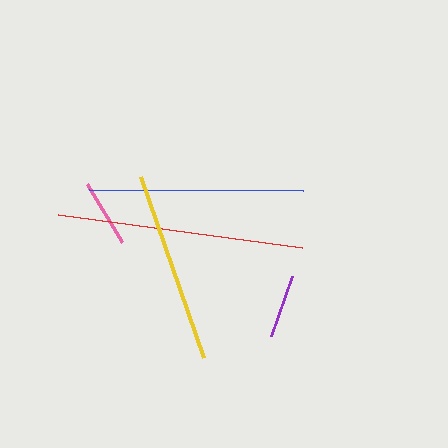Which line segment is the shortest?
The purple line is the shortest at approximately 63 pixels.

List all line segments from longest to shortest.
From longest to shortest: red, blue, yellow, pink, purple.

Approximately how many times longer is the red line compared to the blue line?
The red line is approximately 1.1 times the length of the blue line.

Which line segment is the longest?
The red line is the longest at approximately 246 pixels.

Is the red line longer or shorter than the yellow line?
The red line is longer than the yellow line.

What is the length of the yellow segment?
The yellow segment is approximately 192 pixels long.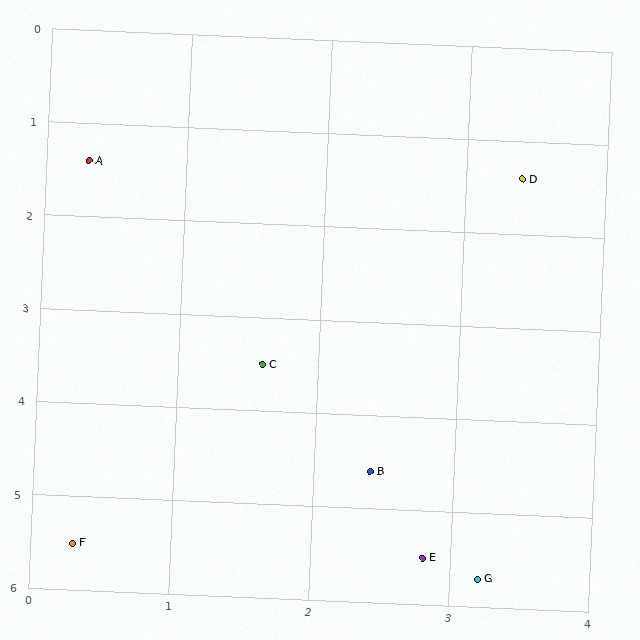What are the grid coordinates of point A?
Point A is at approximately (0.3, 1.4).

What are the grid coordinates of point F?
Point F is at approximately (0.3, 5.5).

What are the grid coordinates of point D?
Point D is at approximately (3.4, 1.4).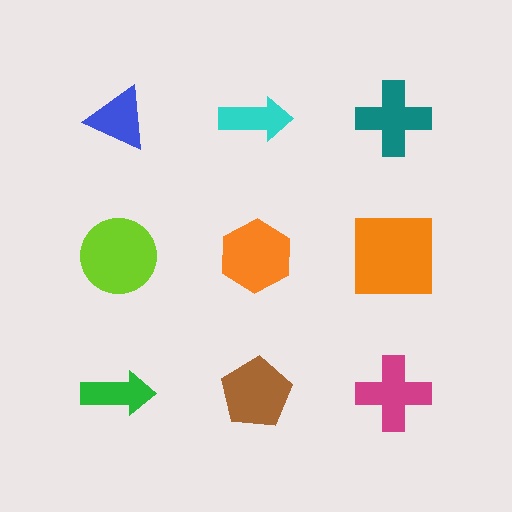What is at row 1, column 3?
A teal cross.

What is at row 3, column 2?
A brown pentagon.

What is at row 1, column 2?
A cyan arrow.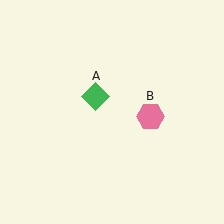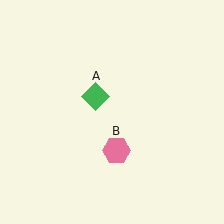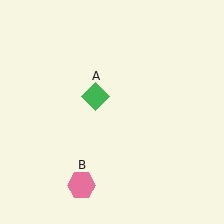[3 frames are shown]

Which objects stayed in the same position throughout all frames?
Green diamond (object A) remained stationary.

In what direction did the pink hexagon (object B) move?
The pink hexagon (object B) moved down and to the left.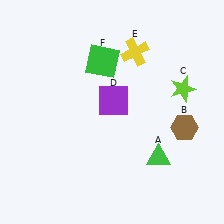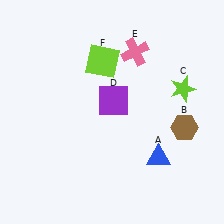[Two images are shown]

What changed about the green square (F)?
In Image 1, F is green. In Image 2, it changed to lime.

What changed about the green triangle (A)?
In Image 1, A is green. In Image 2, it changed to blue.